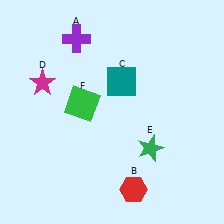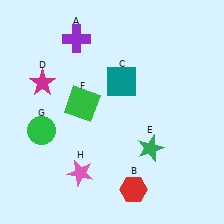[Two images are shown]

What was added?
A green circle (G), a pink star (H) were added in Image 2.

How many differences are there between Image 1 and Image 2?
There are 2 differences between the two images.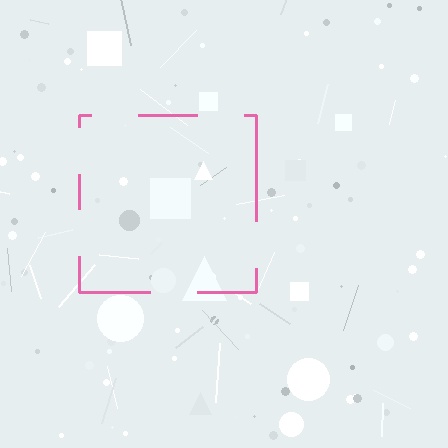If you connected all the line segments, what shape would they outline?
They would outline a square.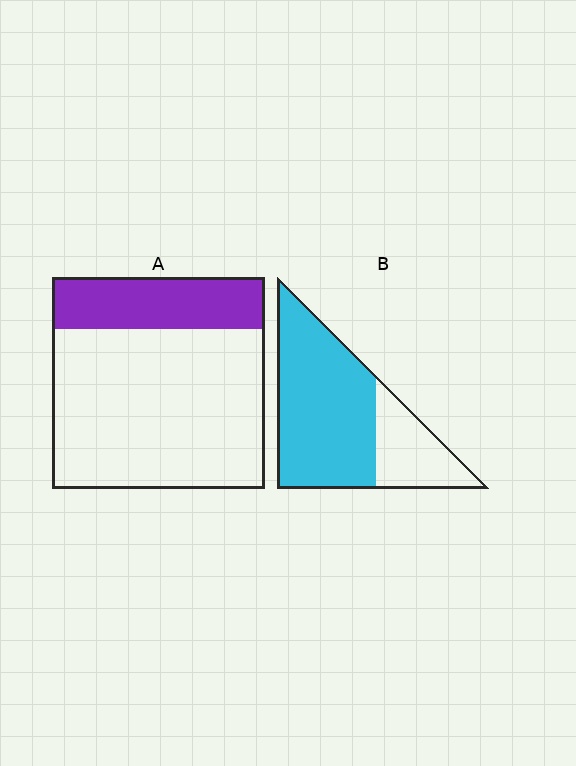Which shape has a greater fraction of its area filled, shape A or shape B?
Shape B.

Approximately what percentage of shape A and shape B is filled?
A is approximately 25% and B is approximately 70%.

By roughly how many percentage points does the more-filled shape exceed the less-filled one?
By roughly 45 percentage points (B over A).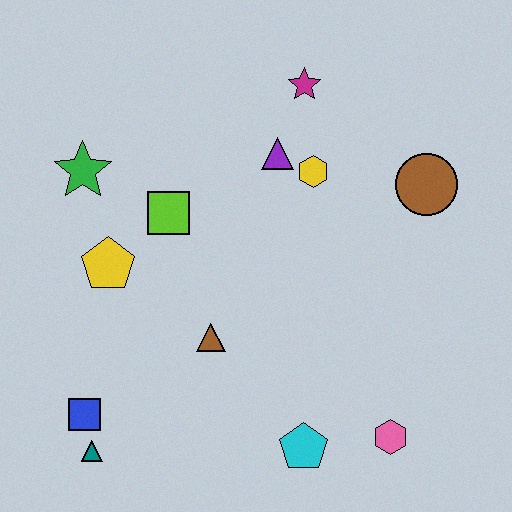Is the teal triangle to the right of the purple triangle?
No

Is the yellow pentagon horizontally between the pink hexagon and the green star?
Yes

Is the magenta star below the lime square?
No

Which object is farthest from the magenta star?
The teal triangle is farthest from the magenta star.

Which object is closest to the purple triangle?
The yellow hexagon is closest to the purple triangle.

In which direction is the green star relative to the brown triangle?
The green star is above the brown triangle.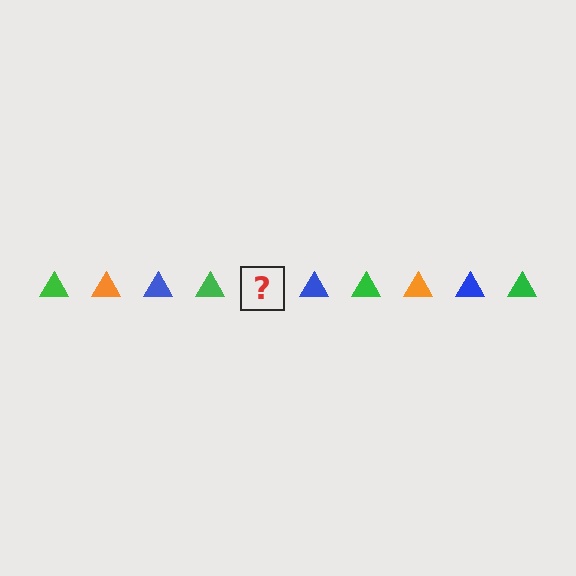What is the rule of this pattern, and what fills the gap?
The rule is that the pattern cycles through green, orange, blue triangles. The gap should be filled with an orange triangle.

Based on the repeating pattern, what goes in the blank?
The blank should be an orange triangle.